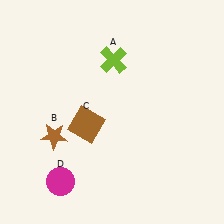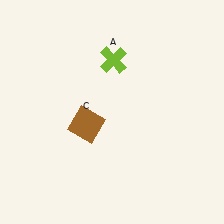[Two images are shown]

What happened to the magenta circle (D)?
The magenta circle (D) was removed in Image 2. It was in the bottom-left area of Image 1.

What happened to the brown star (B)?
The brown star (B) was removed in Image 2. It was in the bottom-left area of Image 1.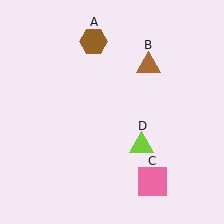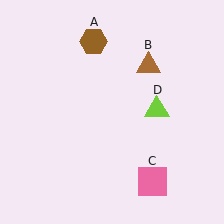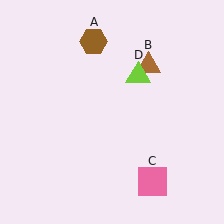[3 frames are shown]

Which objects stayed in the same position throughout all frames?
Brown hexagon (object A) and brown triangle (object B) and pink square (object C) remained stationary.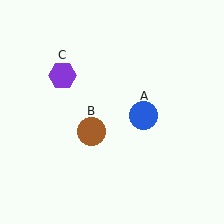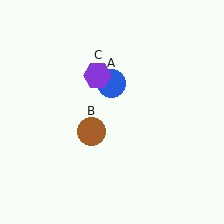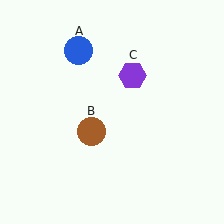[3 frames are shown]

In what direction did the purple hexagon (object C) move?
The purple hexagon (object C) moved right.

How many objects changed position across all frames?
2 objects changed position: blue circle (object A), purple hexagon (object C).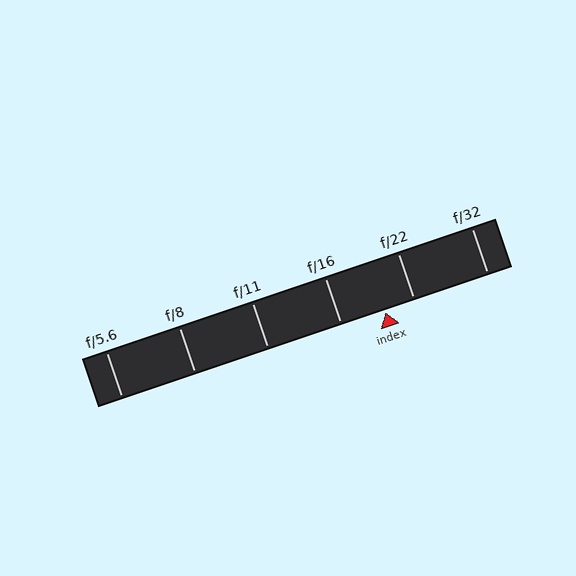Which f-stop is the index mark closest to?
The index mark is closest to f/22.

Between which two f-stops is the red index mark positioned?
The index mark is between f/16 and f/22.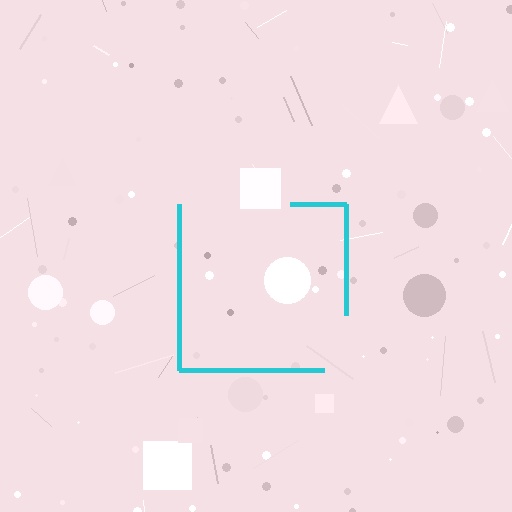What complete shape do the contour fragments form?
The contour fragments form a square.